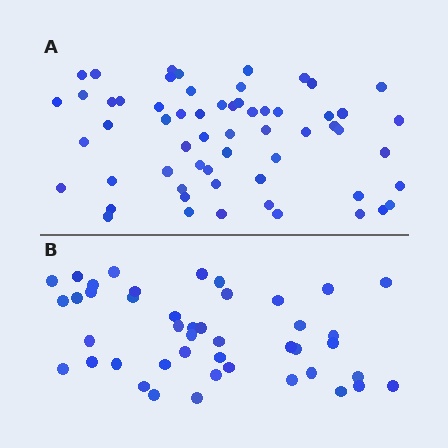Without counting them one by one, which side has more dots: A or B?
Region A (the top region) has more dots.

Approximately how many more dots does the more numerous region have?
Region A has approximately 15 more dots than region B.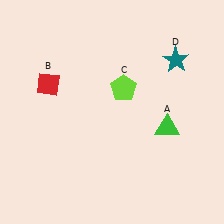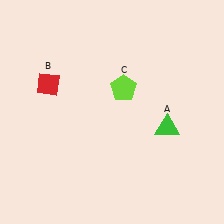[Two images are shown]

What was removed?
The teal star (D) was removed in Image 2.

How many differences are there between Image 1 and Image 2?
There is 1 difference between the two images.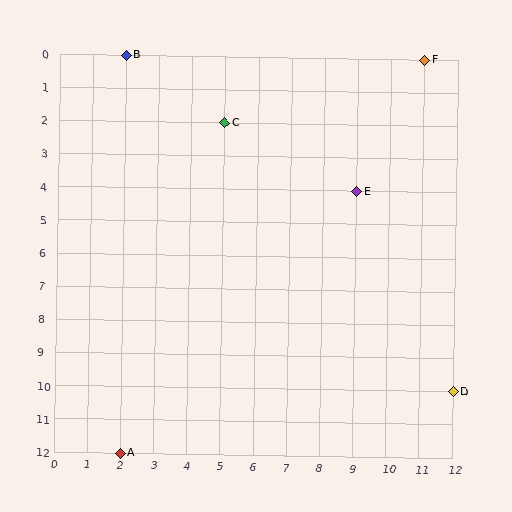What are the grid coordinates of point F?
Point F is at grid coordinates (11, 0).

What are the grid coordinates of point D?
Point D is at grid coordinates (12, 10).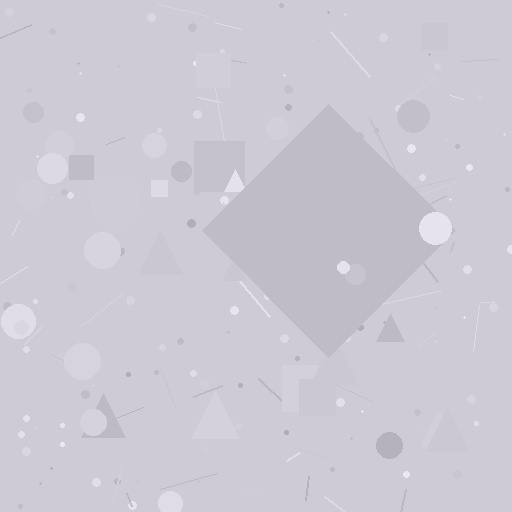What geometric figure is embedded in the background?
A diamond is embedded in the background.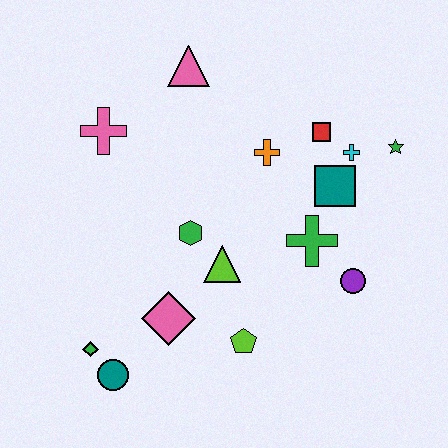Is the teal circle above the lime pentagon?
No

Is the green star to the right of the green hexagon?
Yes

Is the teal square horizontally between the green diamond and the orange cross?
No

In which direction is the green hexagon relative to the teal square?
The green hexagon is to the left of the teal square.